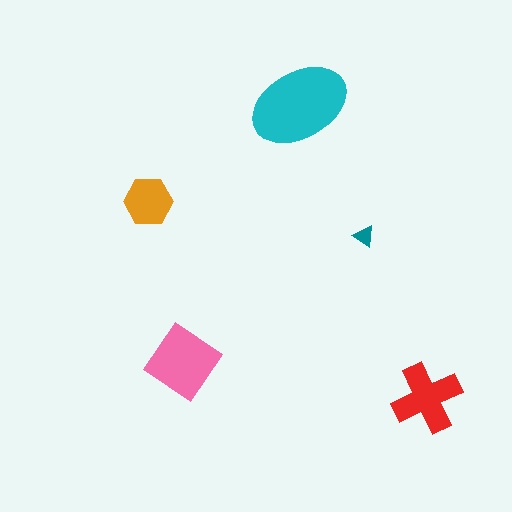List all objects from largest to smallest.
The cyan ellipse, the pink diamond, the red cross, the orange hexagon, the teal triangle.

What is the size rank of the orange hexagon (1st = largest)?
4th.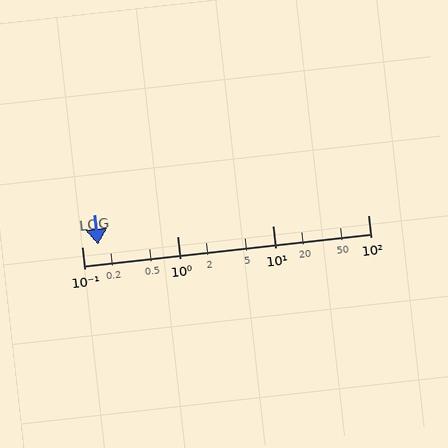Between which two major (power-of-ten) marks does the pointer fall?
The pointer is between 0.1 and 1.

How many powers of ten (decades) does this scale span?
The scale spans 3 decades, from 0.1 to 100.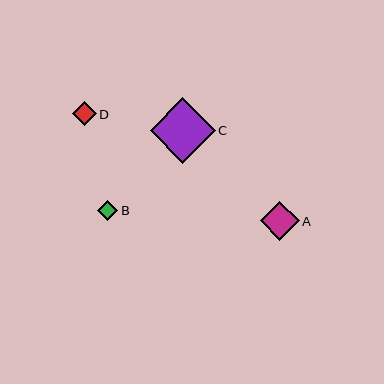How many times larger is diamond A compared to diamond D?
Diamond A is approximately 1.7 times the size of diamond D.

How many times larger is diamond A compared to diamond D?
Diamond A is approximately 1.7 times the size of diamond D.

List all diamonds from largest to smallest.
From largest to smallest: C, A, D, B.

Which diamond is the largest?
Diamond C is the largest with a size of approximately 65 pixels.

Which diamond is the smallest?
Diamond B is the smallest with a size of approximately 20 pixels.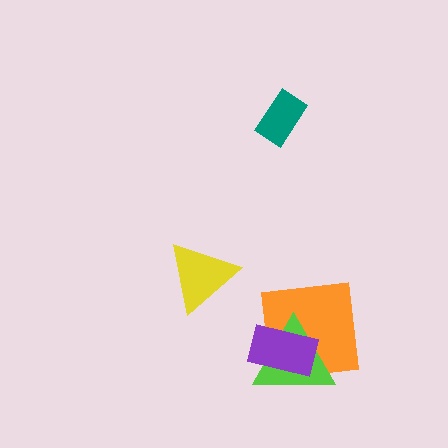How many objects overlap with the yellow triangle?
0 objects overlap with the yellow triangle.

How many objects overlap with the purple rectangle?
2 objects overlap with the purple rectangle.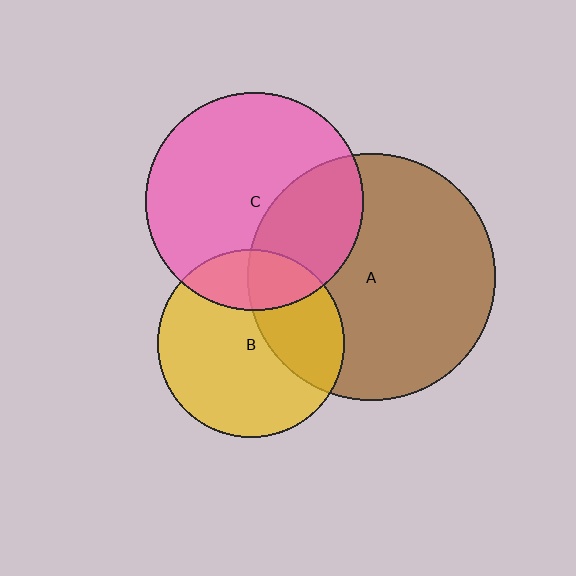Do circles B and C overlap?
Yes.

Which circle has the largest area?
Circle A (brown).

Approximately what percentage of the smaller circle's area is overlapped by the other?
Approximately 20%.